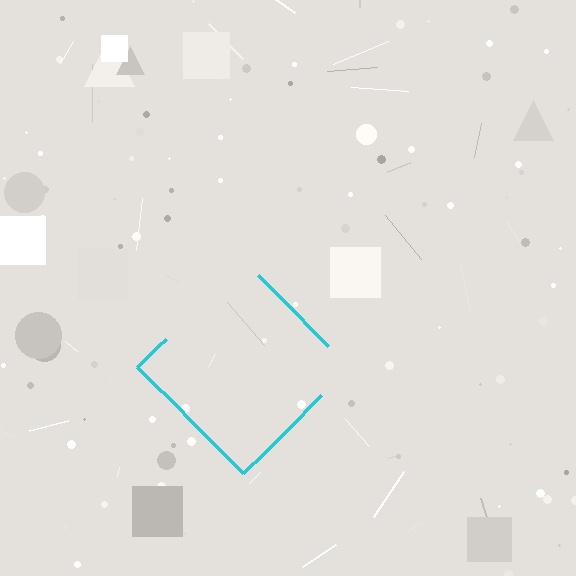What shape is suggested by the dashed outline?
The dashed outline suggests a diamond.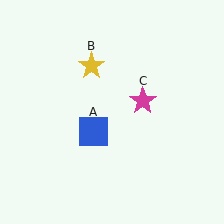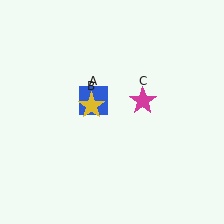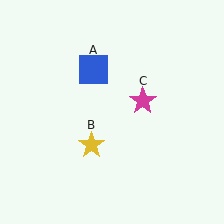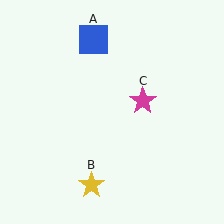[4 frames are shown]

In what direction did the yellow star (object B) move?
The yellow star (object B) moved down.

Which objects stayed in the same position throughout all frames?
Magenta star (object C) remained stationary.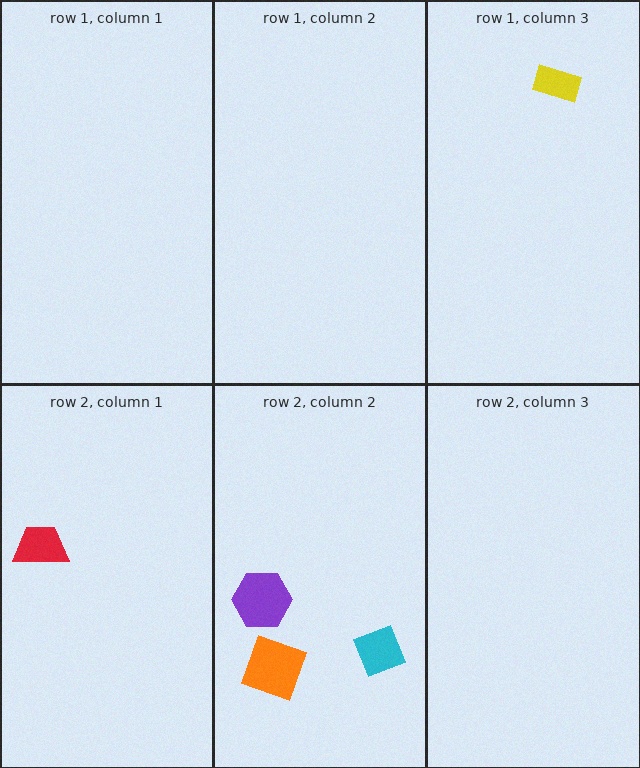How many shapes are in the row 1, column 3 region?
1.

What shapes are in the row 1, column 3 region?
The yellow rectangle.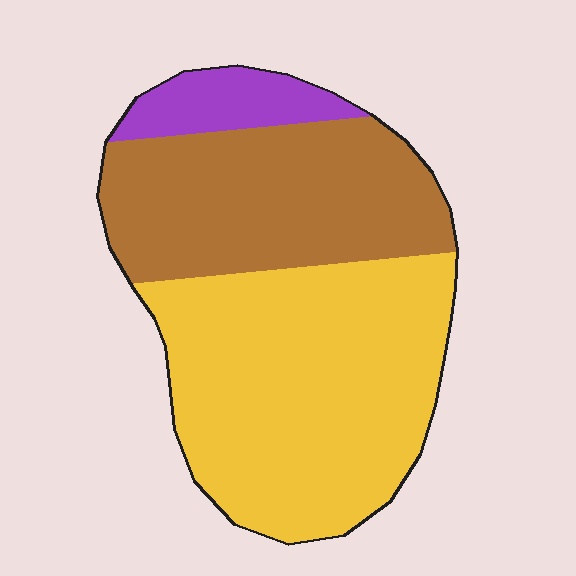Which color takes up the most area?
Yellow, at roughly 55%.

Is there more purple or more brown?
Brown.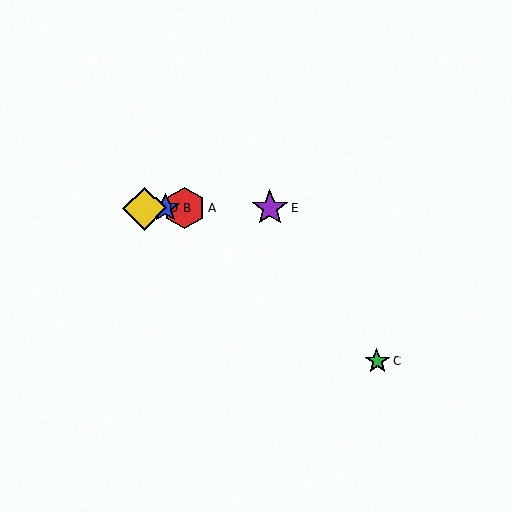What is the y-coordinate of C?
Object C is at y≈362.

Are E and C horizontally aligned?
No, E is at y≈208 and C is at y≈362.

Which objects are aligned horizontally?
Objects A, B, D, E are aligned horizontally.